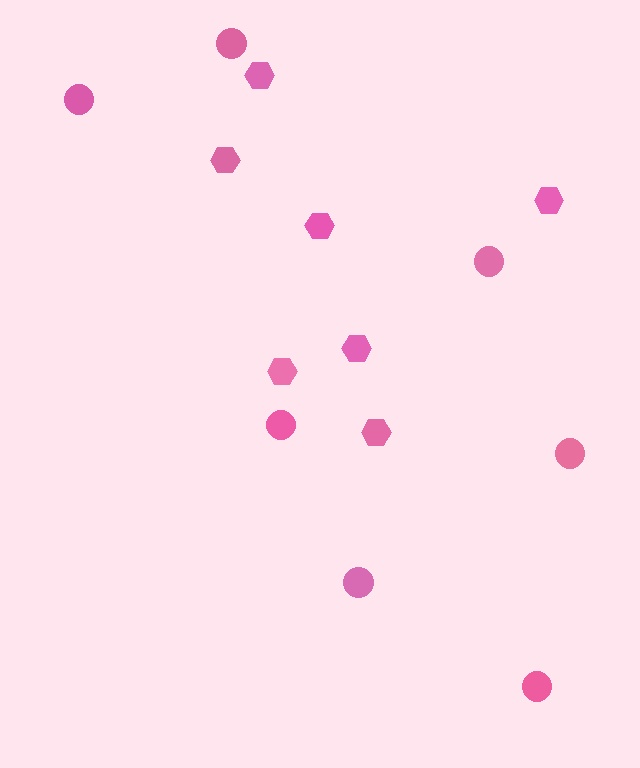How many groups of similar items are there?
There are 2 groups: one group of hexagons (7) and one group of circles (7).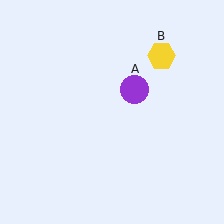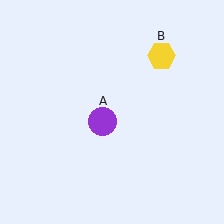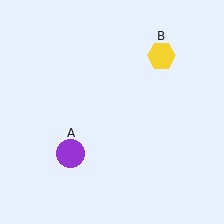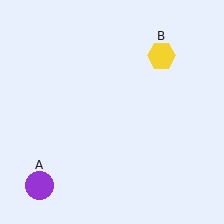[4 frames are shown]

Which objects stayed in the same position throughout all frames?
Yellow hexagon (object B) remained stationary.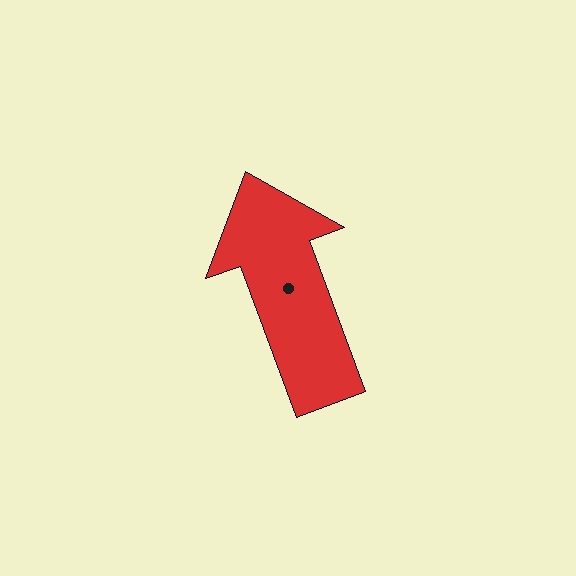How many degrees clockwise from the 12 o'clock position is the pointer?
Approximately 340 degrees.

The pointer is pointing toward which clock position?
Roughly 11 o'clock.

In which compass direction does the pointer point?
North.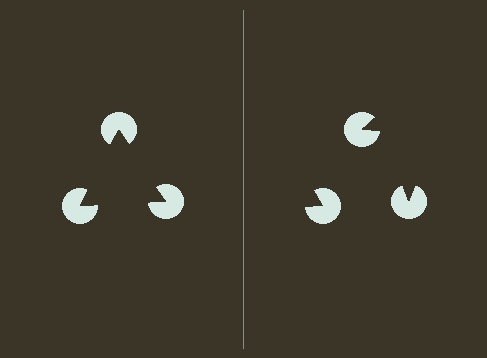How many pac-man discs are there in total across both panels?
6 — 3 on each side.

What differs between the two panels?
The pac-man discs are positioned identically on both sides; only the wedge orientations differ. On the left they align to a triangle; on the right they are misaligned.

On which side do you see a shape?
An illusory triangle appears on the left side. On the right side the wedge cuts are rotated, so no coherent shape forms.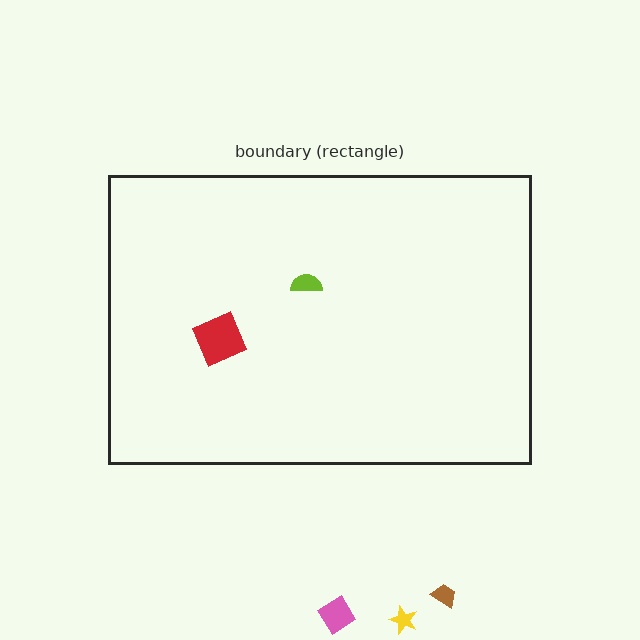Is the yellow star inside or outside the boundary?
Outside.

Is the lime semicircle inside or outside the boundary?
Inside.